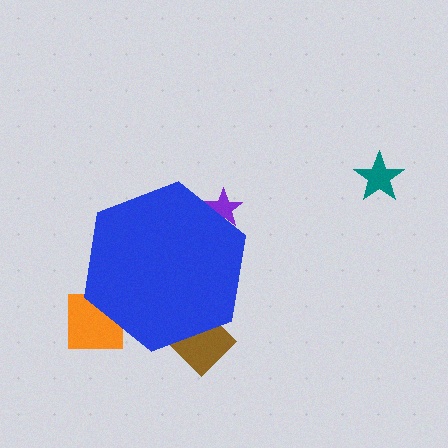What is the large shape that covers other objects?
A blue hexagon.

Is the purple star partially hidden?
Yes, the purple star is partially hidden behind the blue hexagon.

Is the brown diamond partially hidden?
Yes, the brown diamond is partially hidden behind the blue hexagon.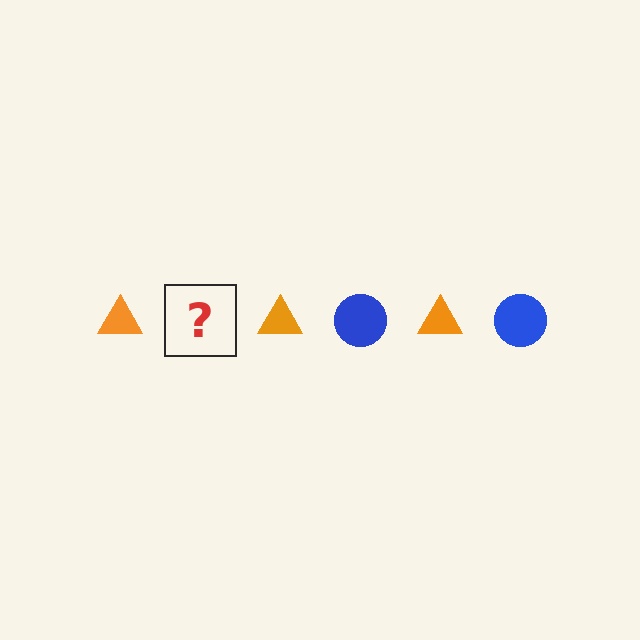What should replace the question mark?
The question mark should be replaced with a blue circle.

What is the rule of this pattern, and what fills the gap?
The rule is that the pattern alternates between orange triangle and blue circle. The gap should be filled with a blue circle.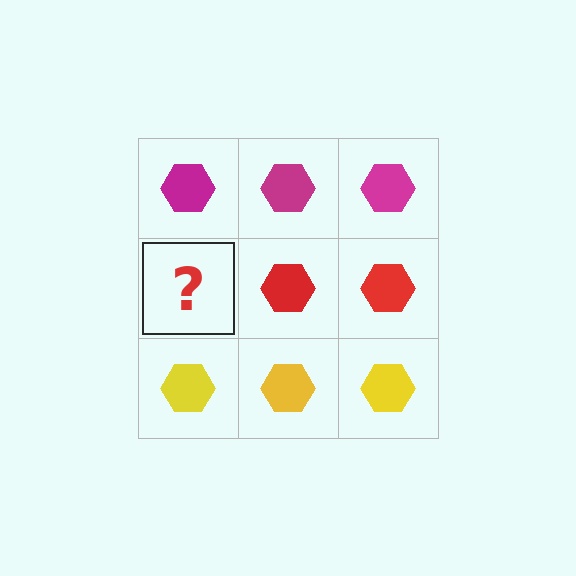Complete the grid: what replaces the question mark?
The question mark should be replaced with a red hexagon.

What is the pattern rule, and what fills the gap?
The rule is that each row has a consistent color. The gap should be filled with a red hexagon.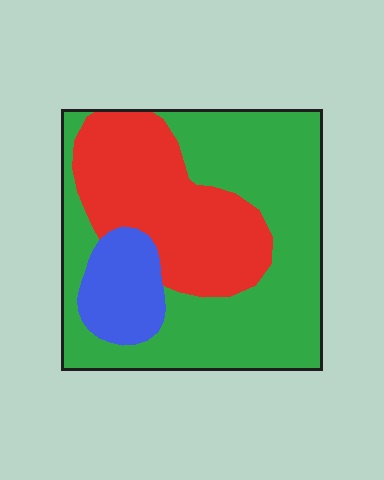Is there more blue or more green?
Green.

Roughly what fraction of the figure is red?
Red takes up about one third (1/3) of the figure.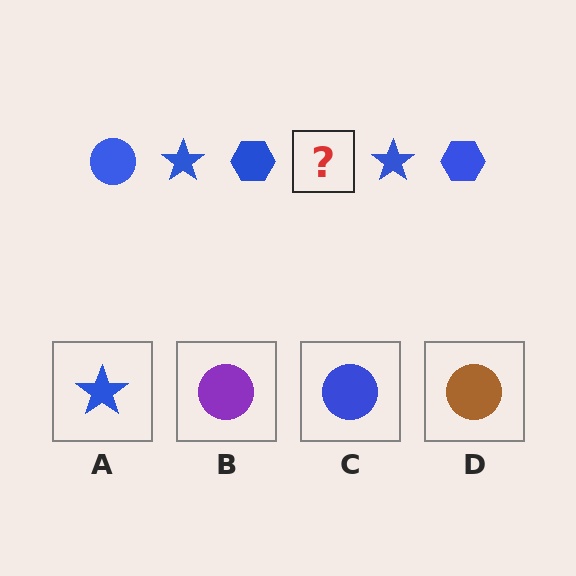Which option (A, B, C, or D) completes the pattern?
C.